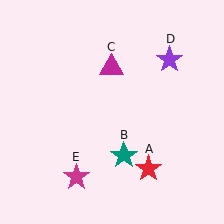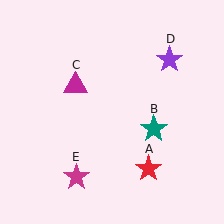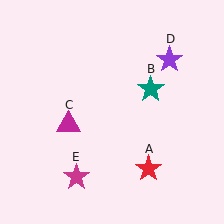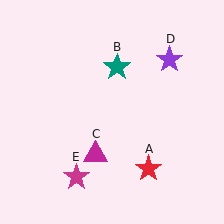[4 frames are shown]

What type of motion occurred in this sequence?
The teal star (object B), magenta triangle (object C) rotated counterclockwise around the center of the scene.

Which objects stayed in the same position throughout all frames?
Red star (object A) and purple star (object D) and magenta star (object E) remained stationary.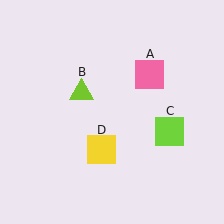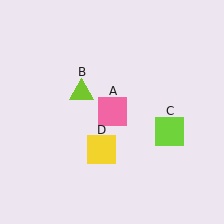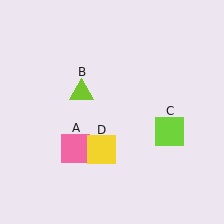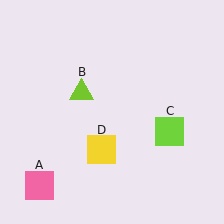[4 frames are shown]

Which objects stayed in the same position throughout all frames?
Lime triangle (object B) and lime square (object C) and yellow square (object D) remained stationary.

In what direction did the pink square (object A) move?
The pink square (object A) moved down and to the left.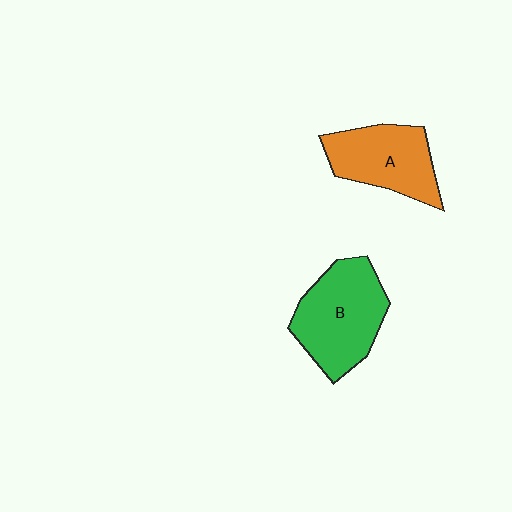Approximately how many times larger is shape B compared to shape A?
Approximately 1.2 times.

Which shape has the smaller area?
Shape A (orange).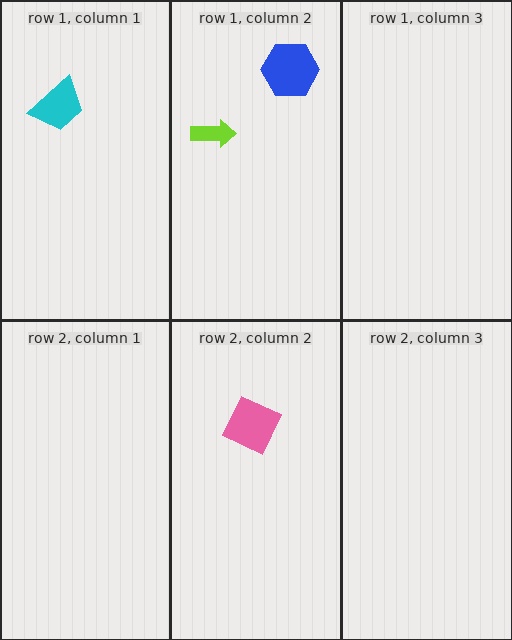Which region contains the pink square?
The row 2, column 2 region.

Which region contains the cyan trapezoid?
The row 1, column 1 region.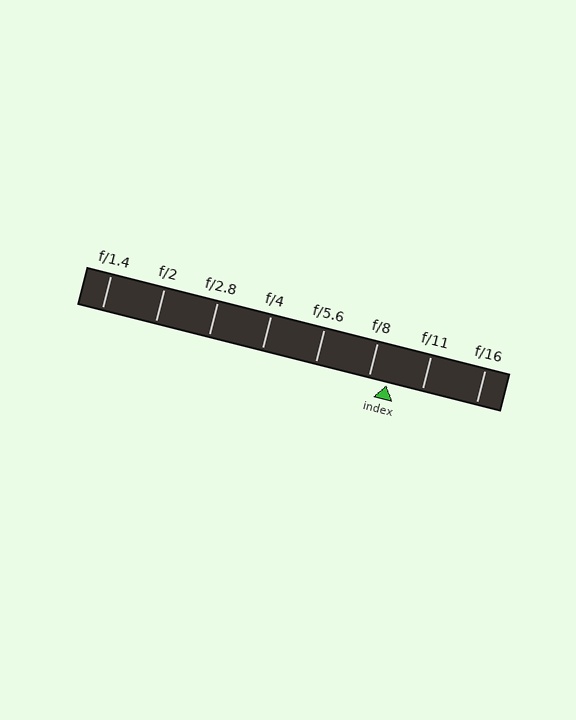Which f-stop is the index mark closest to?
The index mark is closest to f/8.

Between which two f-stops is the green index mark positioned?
The index mark is between f/8 and f/11.